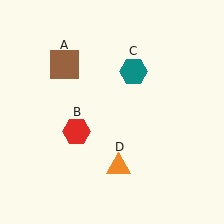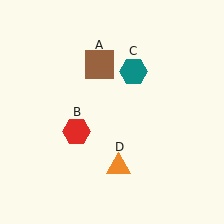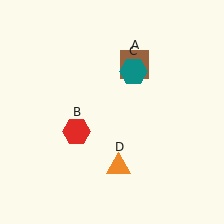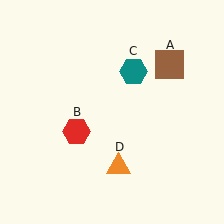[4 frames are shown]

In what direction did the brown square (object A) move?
The brown square (object A) moved right.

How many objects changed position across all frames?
1 object changed position: brown square (object A).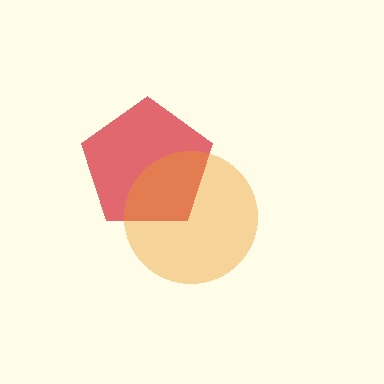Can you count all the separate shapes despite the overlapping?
Yes, there are 2 separate shapes.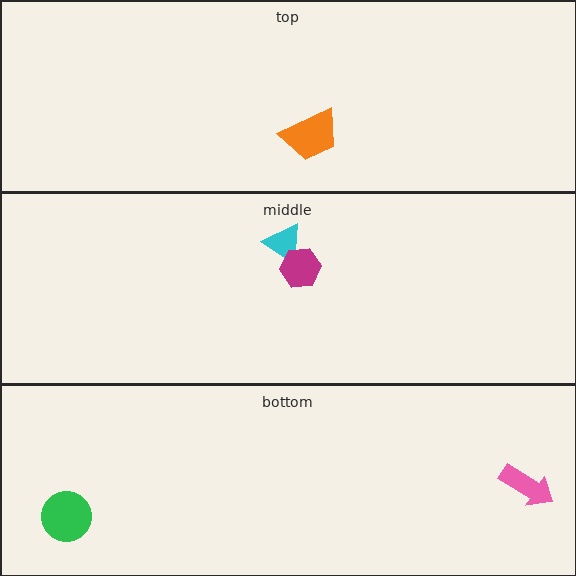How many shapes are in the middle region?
2.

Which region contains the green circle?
The bottom region.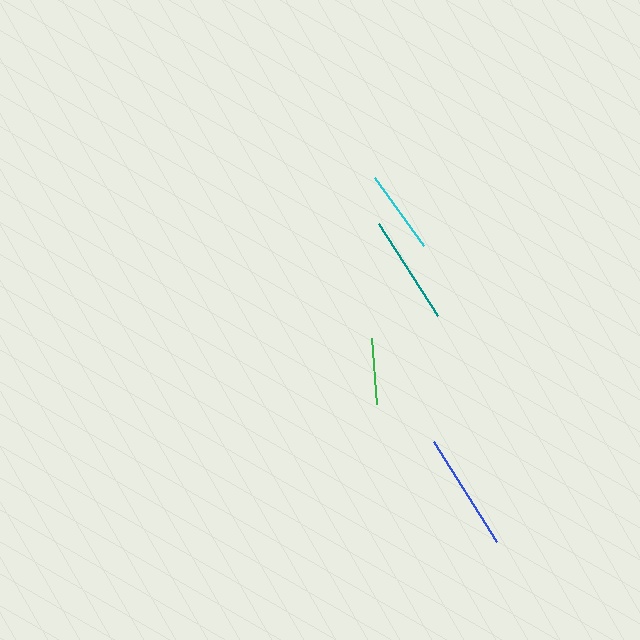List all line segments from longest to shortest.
From longest to shortest: blue, teal, cyan, green.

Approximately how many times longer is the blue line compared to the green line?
The blue line is approximately 1.8 times the length of the green line.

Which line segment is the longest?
The blue line is the longest at approximately 119 pixels.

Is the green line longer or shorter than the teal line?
The teal line is longer than the green line.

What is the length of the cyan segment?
The cyan segment is approximately 84 pixels long.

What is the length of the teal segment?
The teal segment is approximately 109 pixels long.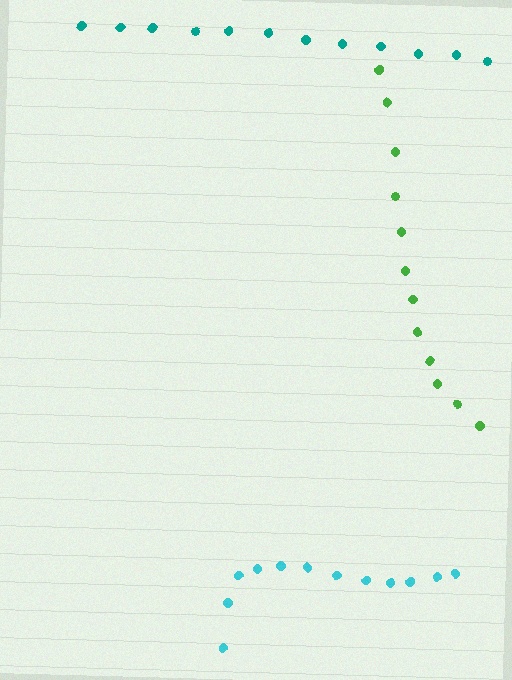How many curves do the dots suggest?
There are 3 distinct paths.